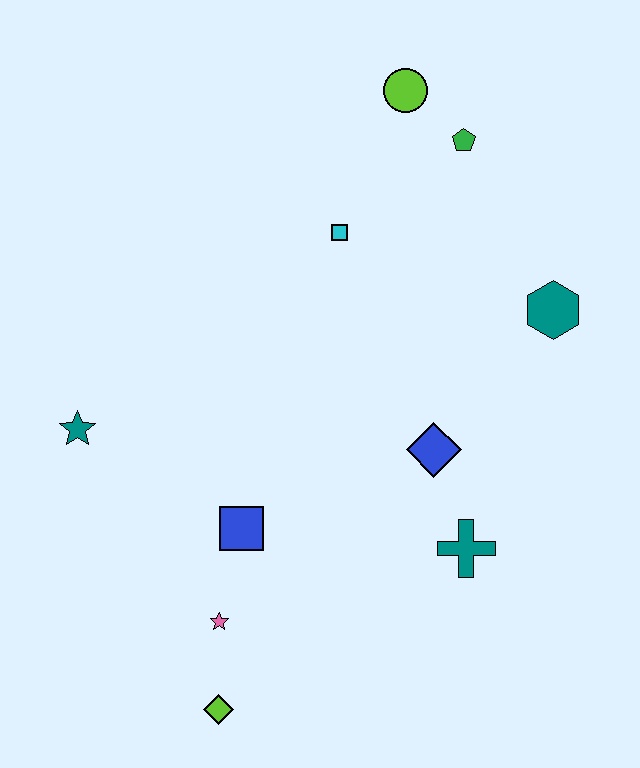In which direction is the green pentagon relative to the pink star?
The green pentagon is above the pink star.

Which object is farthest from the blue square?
The lime circle is farthest from the blue square.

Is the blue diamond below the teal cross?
No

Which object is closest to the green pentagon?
The lime circle is closest to the green pentagon.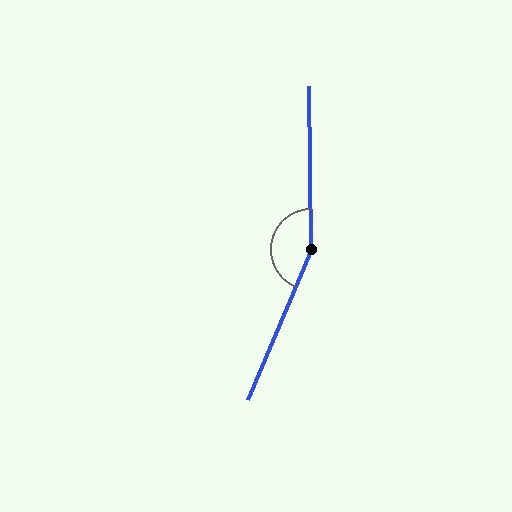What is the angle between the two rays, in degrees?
Approximately 156 degrees.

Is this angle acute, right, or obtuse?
It is obtuse.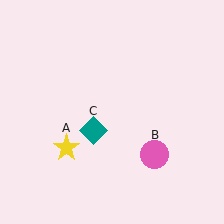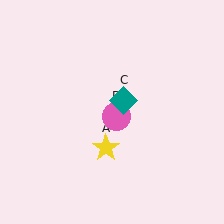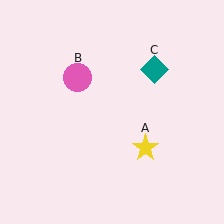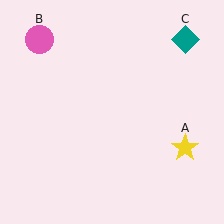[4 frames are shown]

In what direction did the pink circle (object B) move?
The pink circle (object B) moved up and to the left.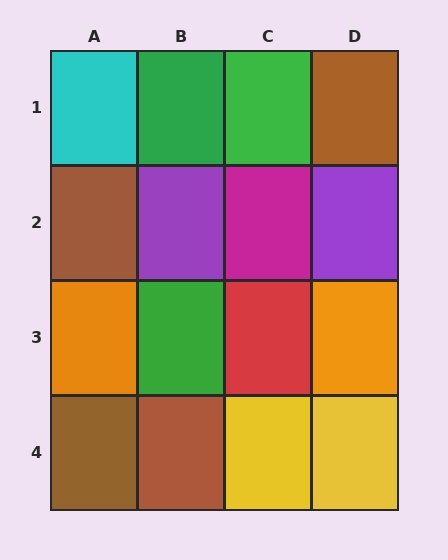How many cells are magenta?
1 cell is magenta.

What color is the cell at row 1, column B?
Green.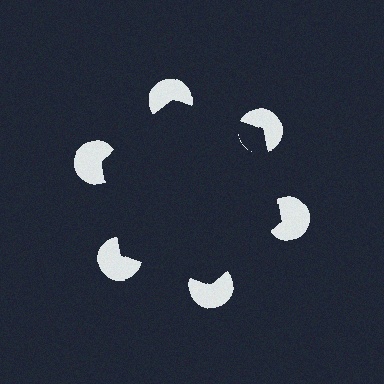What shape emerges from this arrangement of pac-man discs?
An illusory hexagon — its edges are inferred from the aligned wedge cuts in the pac-man discs, not physically drawn.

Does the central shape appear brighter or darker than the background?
It typically appears slightly darker than the background, even though no actual brightness change is drawn.